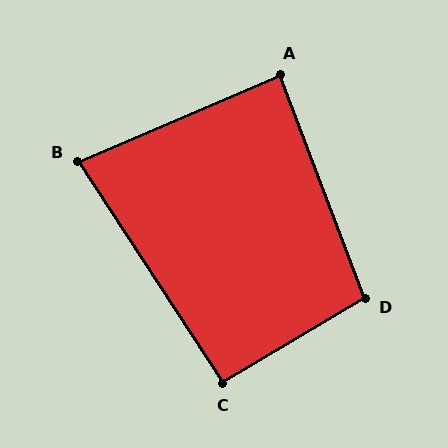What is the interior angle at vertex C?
Approximately 92 degrees (approximately right).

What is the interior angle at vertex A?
Approximately 88 degrees (approximately right).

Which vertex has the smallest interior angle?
B, at approximately 80 degrees.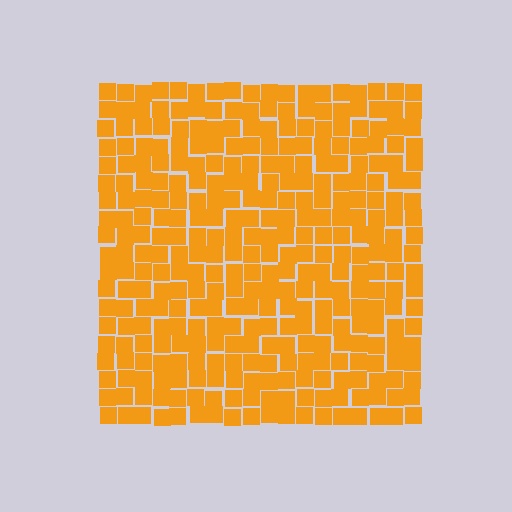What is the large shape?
The large shape is a square.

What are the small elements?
The small elements are squares.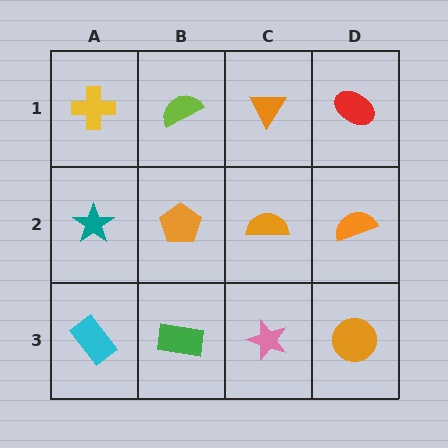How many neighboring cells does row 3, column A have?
2.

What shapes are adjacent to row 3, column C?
An orange semicircle (row 2, column C), a green rectangle (row 3, column B), an orange circle (row 3, column D).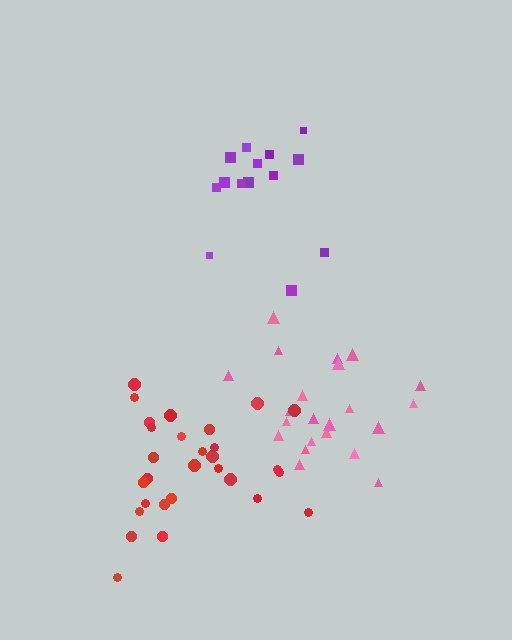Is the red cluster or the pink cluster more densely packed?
Red.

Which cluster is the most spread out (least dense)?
Pink.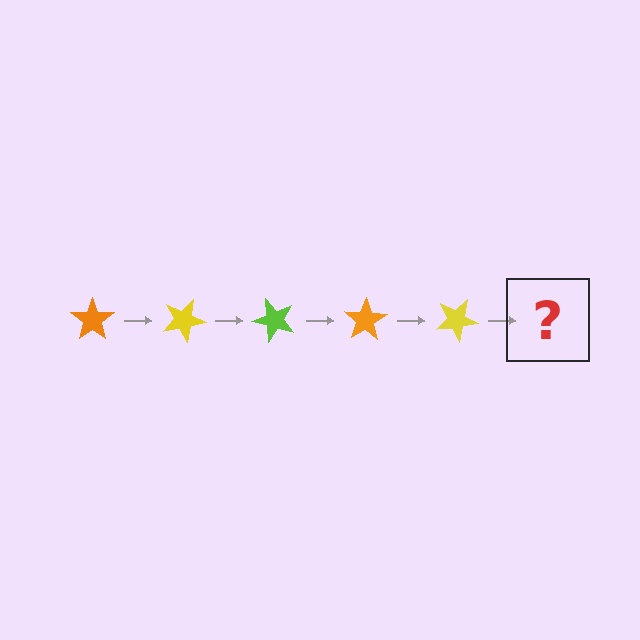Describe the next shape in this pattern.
It should be a lime star, rotated 125 degrees from the start.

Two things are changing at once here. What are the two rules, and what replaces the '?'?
The two rules are that it rotates 25 degrees each step and the color cycles through orange, yellow, and lime. The '?' should be a lime star, rotated 125 degrees from the start.